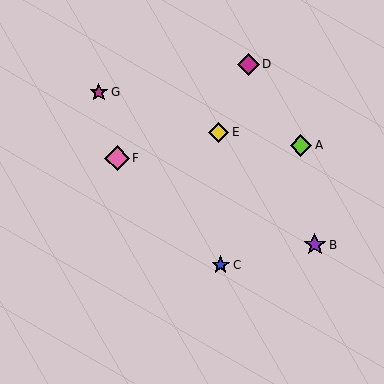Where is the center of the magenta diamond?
The center of the magenta diamond is at (249, 64).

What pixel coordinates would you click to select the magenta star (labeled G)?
Click at (99, 92) to select the magenta star G.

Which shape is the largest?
The pink diamond (labeled F) is the largest.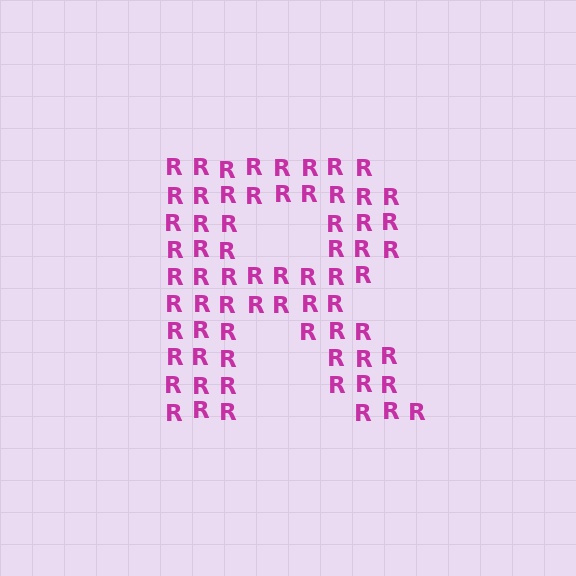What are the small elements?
The small elements are letter R's.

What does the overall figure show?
The overall figure shows the letter R.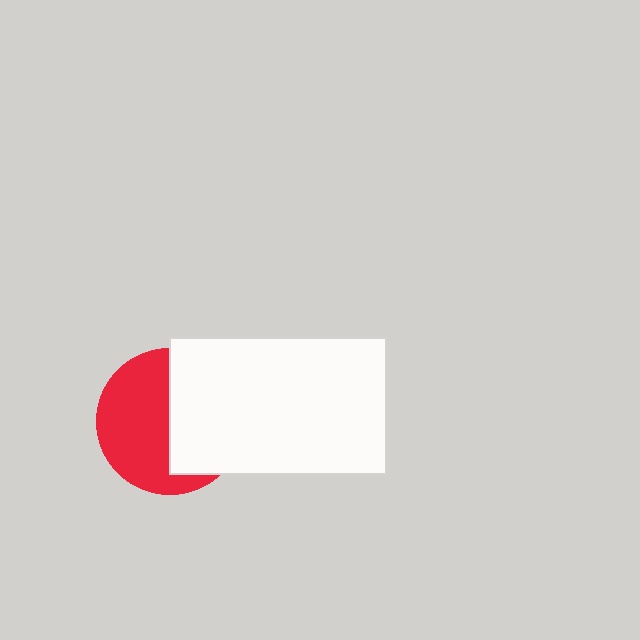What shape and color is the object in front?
The object in front is a white rectangle.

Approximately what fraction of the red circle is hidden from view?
Roughly 46% of the red circle is hidden behind the white rectangle.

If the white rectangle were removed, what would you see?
You would see the complete red circle.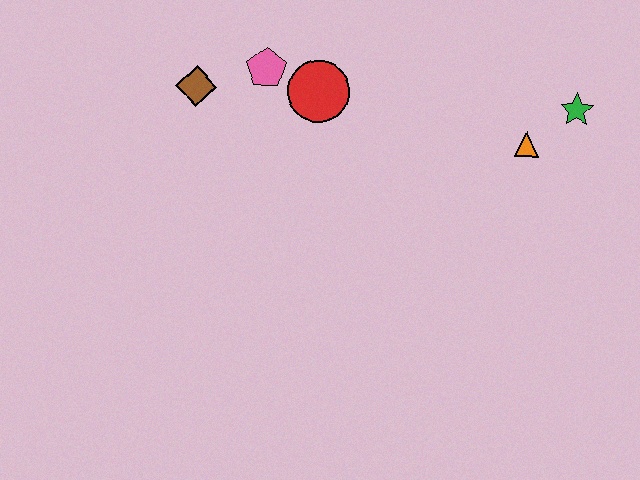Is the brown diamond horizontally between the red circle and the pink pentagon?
No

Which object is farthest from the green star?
The brown diamond is farthest from the green star.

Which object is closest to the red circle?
The pink pentagon is closest to the red circle.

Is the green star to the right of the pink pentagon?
Yes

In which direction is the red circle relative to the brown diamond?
The red circle is to the right of the brown diamond.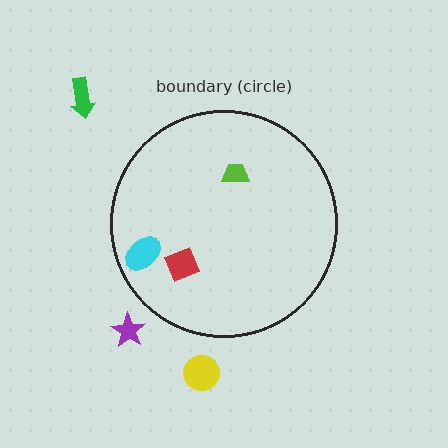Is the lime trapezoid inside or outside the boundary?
Inside.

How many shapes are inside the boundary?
3 inside, 3 outside.